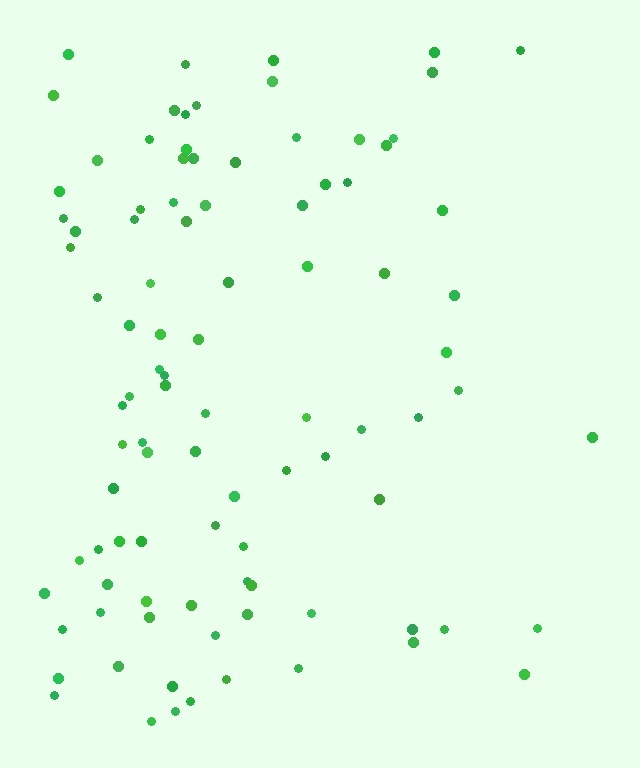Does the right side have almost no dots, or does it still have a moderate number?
Still a moderate number, just noticeably fewer than the left.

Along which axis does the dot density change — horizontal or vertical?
Horizontal.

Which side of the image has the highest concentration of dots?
The left.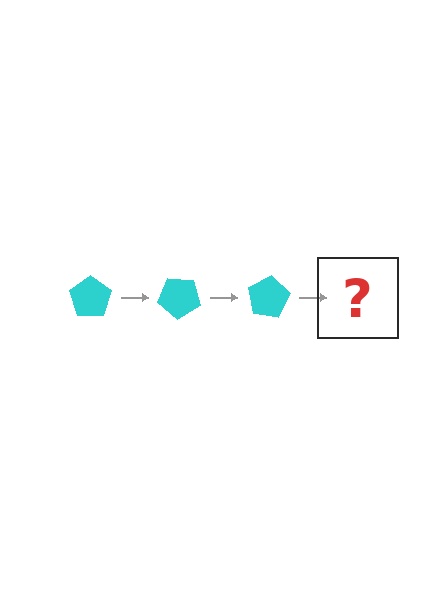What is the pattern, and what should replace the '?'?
The pattern is that the pentagon rotates 40 degrees each step. The '?' should be a cyan pentagon rotated 120 degrees.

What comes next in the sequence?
The next element should be a cyan pentagon rotated 120 degrees.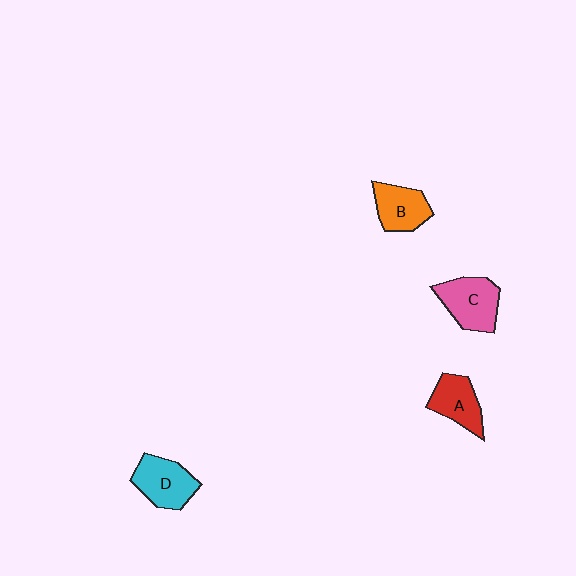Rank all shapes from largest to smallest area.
From largest to smallest: C (pink), D (cyan), A (red), B (orange).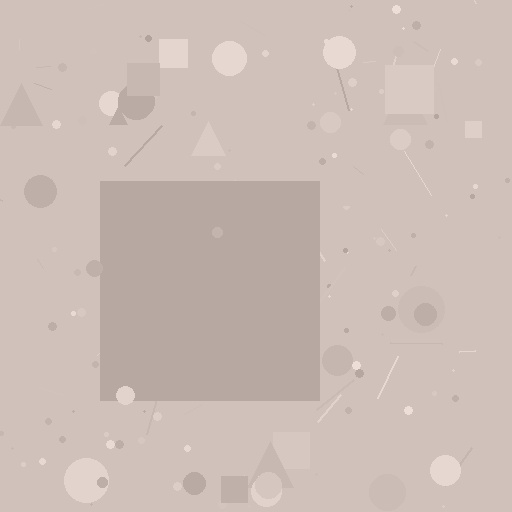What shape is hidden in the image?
A square is hidden in the image.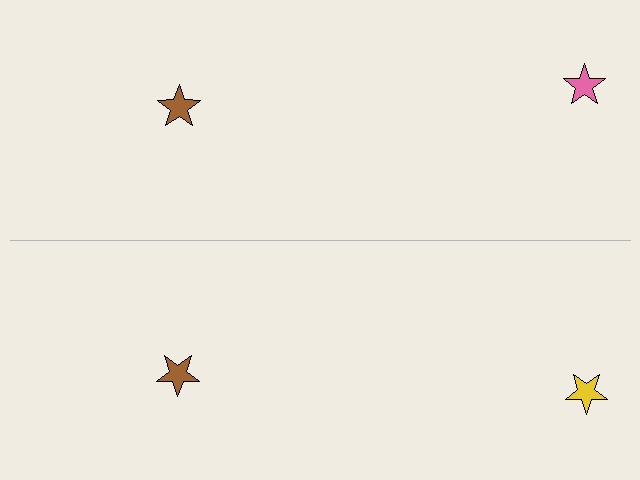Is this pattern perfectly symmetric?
No, the pattern is not perfectly symmetric. The yellow star on the bottom side breaks the symmetry — its mirror counterpart is pink.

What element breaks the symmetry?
The yellow star on the bottom side breaks the symmetry — its mirror counterpart is pink.